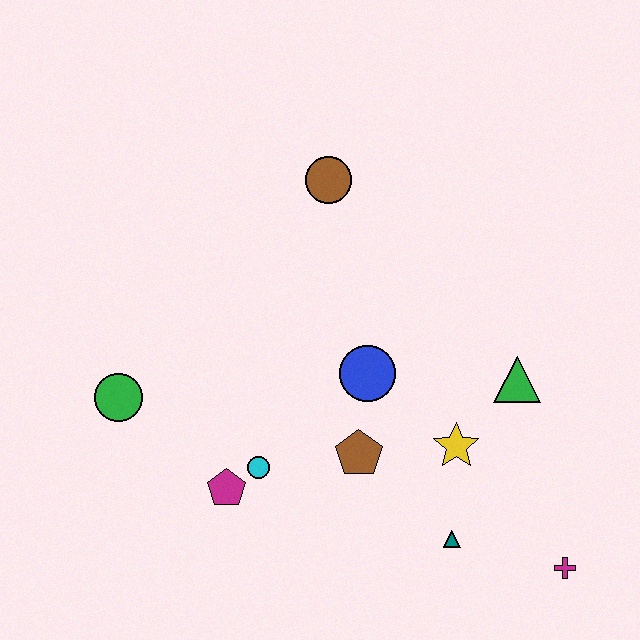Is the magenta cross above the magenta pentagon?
No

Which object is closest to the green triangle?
The yellow star is closest to the green triangle.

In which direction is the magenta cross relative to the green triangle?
The magenta cross is below the green triangle.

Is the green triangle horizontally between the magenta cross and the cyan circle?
Yes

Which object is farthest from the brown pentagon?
The brown circle is farthest from the brown pentagon.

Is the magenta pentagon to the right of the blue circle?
No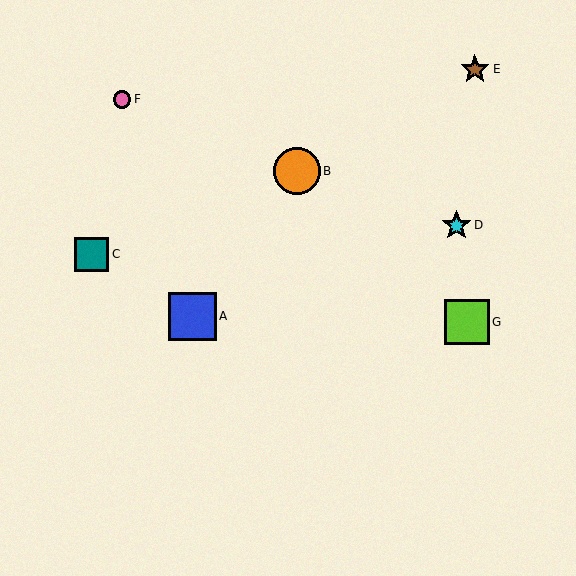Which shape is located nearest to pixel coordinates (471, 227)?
The cyan star (labeled D) at (457, 225) is nearest to that location.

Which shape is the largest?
The blue square (labeled A) is the largest.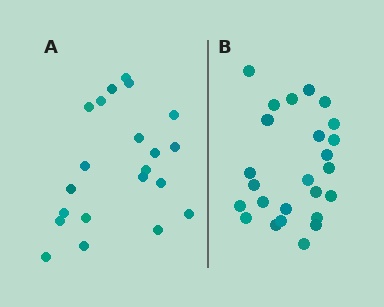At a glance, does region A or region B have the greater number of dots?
Region B (the right region) has more dots.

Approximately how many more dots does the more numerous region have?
Region B has about 4 more dots than region A.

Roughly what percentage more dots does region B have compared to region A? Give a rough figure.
About 20% more.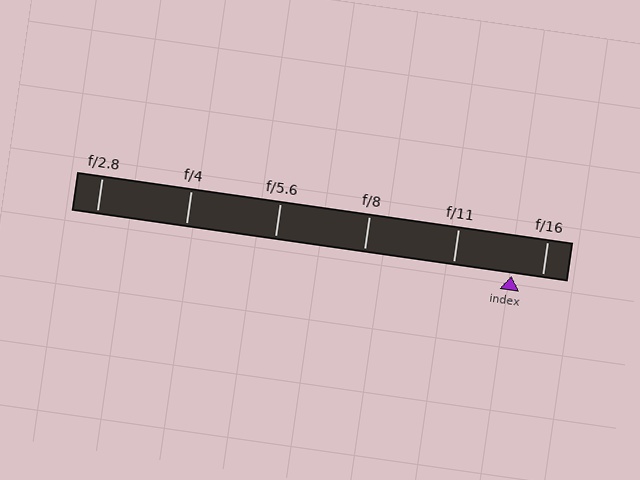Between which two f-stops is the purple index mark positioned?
The index mark is between f/11 and f/16.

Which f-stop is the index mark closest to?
The index mark is closest to f/16.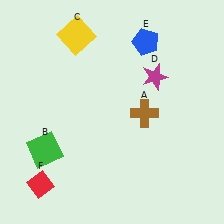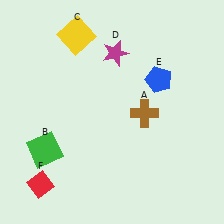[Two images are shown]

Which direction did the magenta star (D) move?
The magenta star (D) moved left.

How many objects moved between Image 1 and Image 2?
2 objects moved between the two images.